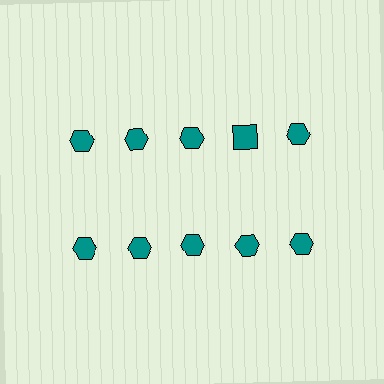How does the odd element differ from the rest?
It has a different shape: square instead of hexagon.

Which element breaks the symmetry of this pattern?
The teal square in the top row, second from right column breaks the symmetry. All other shapes are teal hexagons.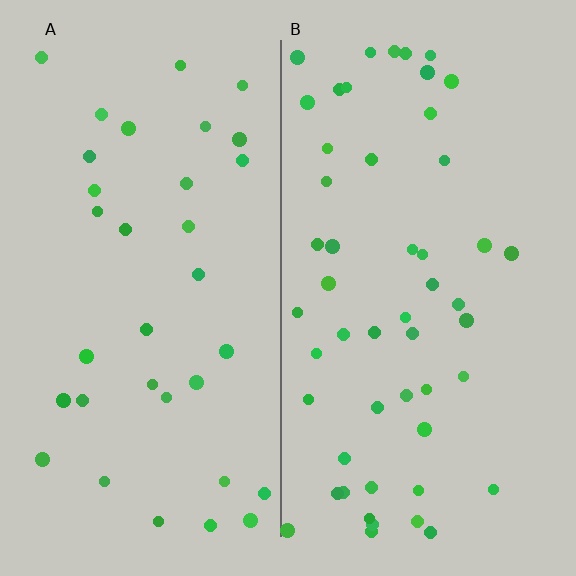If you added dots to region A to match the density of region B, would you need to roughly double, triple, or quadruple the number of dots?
Approximately double.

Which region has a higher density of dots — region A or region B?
B (the right).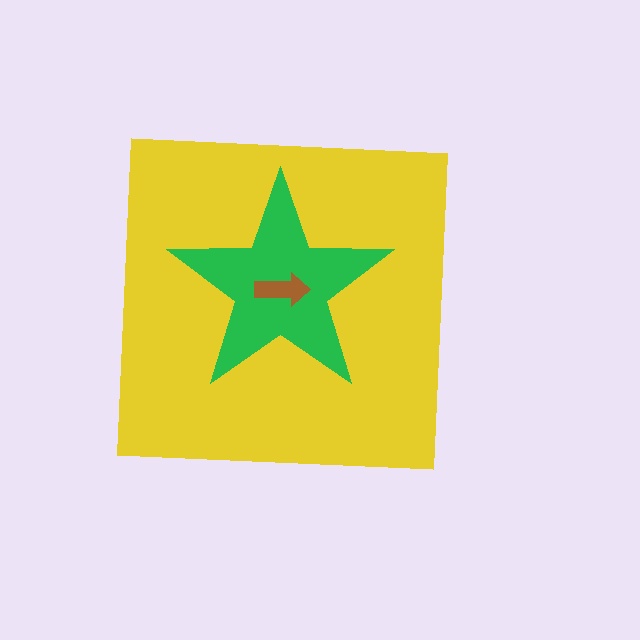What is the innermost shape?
The brown arrow.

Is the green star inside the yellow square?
Yes.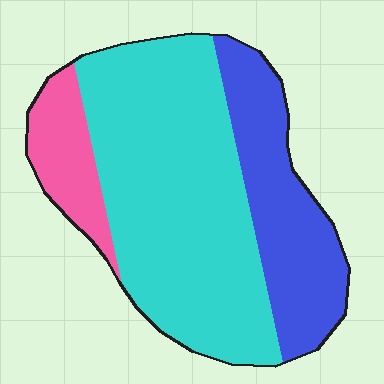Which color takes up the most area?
Cyan, at roughly 60%.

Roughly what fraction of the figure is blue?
Blue covers 27% of the figure.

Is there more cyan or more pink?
Cyan.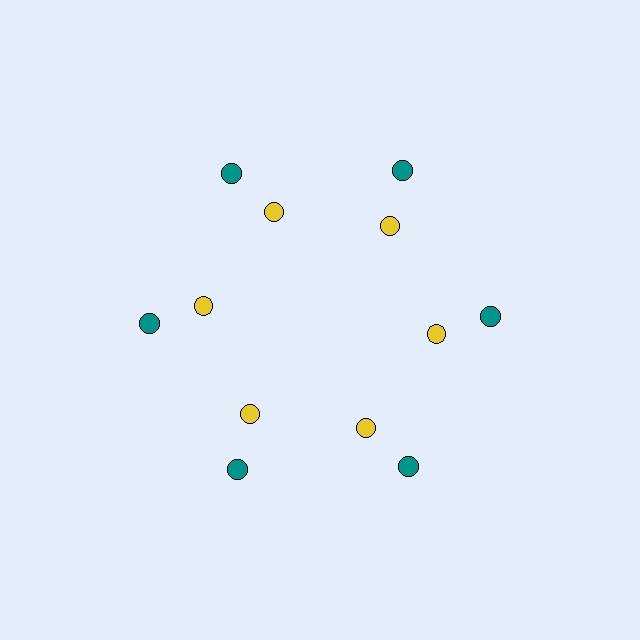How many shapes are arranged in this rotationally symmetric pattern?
There are 12 shapes, arranged in 6 groups of 2.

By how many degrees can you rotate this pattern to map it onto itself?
The pattern maps onto itself every 60 degrees of rotation.